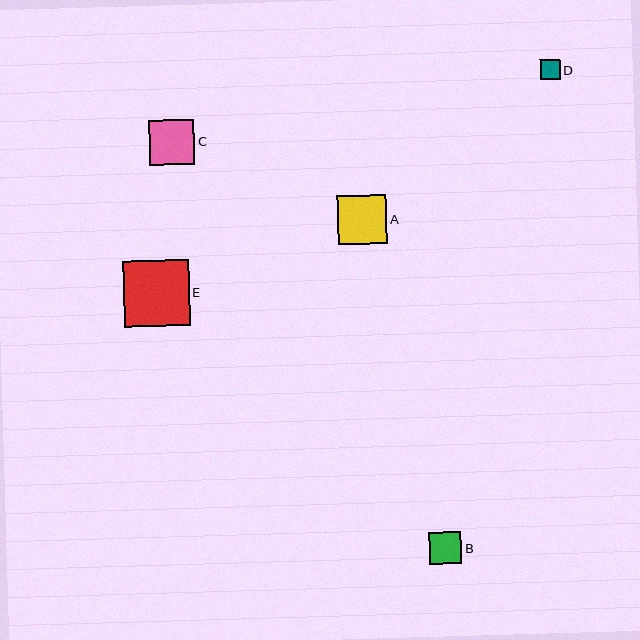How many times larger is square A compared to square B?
Square A is approximately 1.5 times the size of square B.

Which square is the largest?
Square E is the largest with a size of approximately 66 pixels.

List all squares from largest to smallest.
From largest to smallest: E, A, C, B, D.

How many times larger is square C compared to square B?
Square C is approximately 1.4 times the size of square B.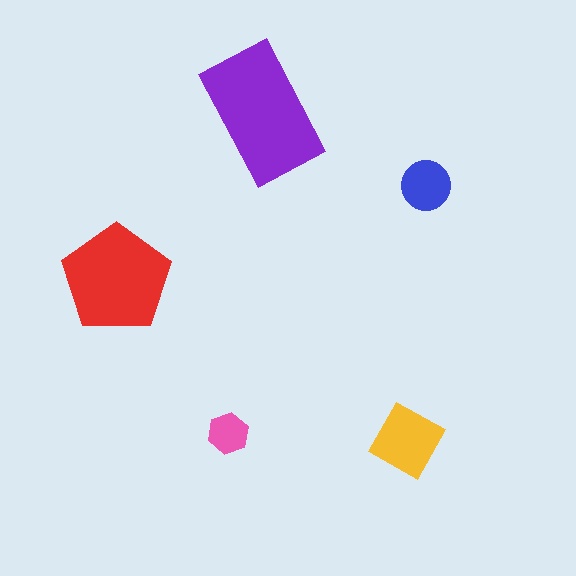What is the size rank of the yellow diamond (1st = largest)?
3rd.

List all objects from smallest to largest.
The pink hexagon, the blue circle, the yellow diamond, the red pentagon, the purple rectangle.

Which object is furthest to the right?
The blue circle is rightmost.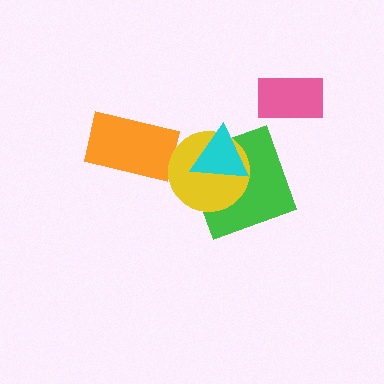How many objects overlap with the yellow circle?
2 objects overlap with the yellow circle.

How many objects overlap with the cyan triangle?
2 objects overlap with the cyan triangle.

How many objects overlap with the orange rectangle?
0 objects overlap with the orange rectangle.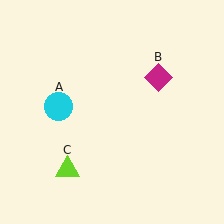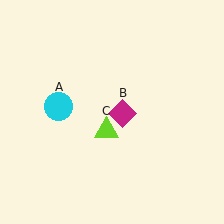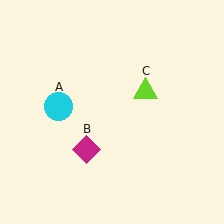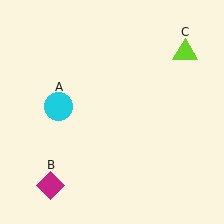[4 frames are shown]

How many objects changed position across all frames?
2 objects changed position: magenta diamond (object B), lime triangle (object C).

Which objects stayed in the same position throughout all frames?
Cyan circle (object A) remained stationary.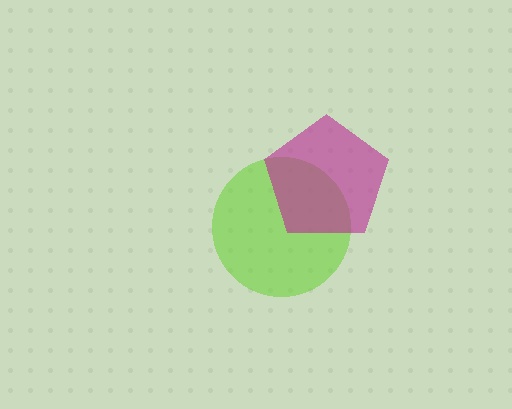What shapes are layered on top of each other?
The layered shapes are: a lime circle, a magenta pentagon.